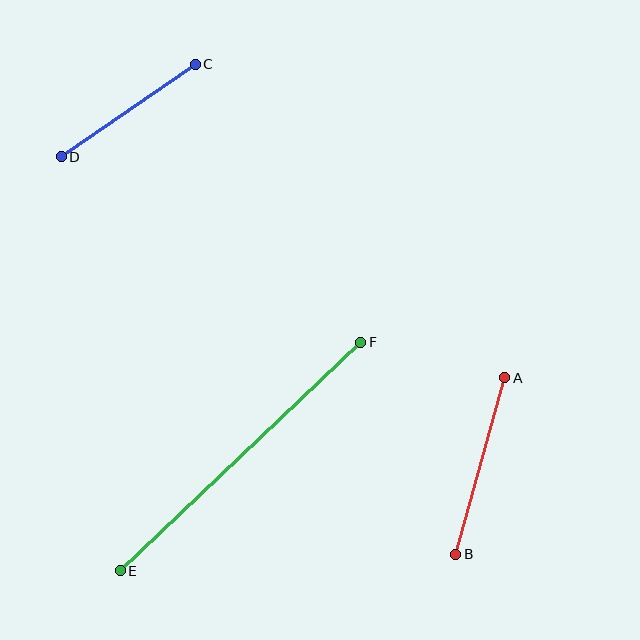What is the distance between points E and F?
The distance is approximately 332 pixels.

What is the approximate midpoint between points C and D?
The midpoint is at approximately (128, 111) pixels.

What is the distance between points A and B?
The distance is approximately 183 pixels.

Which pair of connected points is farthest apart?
Points E and F are farthest apart.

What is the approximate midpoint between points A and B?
The midpoint is at approximately (480, 466) pixels.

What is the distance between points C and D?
The distance is approximately 163 pixels.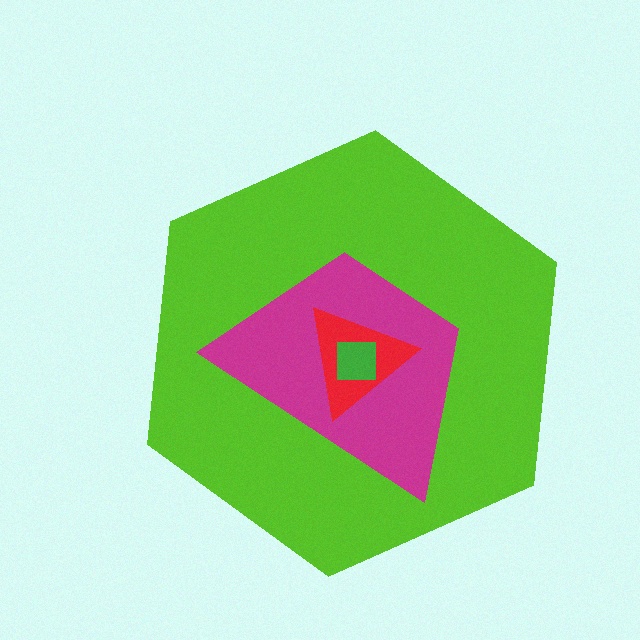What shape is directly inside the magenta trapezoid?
The red triangle.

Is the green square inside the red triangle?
Yes.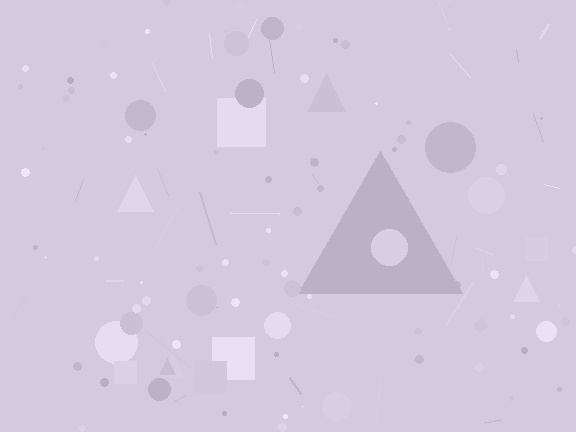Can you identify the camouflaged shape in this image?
The camouflaged shape is a triangle.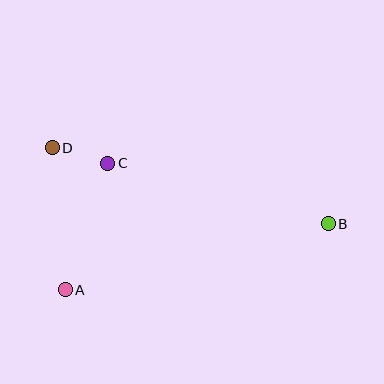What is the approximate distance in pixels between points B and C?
The distance between B and C is approximately 228 pixels.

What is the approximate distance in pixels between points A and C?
The distance between A and C is approximately 133 pixels.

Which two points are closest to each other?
Points C and D are closest to each other.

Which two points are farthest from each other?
Points B and D are farthest from each other.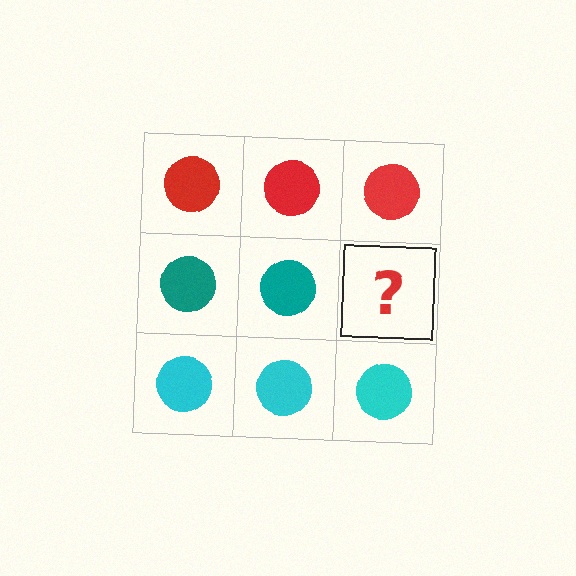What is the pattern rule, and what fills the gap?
The rule is that each row has a consistent color. The gap should be filled with a teal circle.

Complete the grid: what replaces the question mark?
The question mark should be replaced with a teal circle.